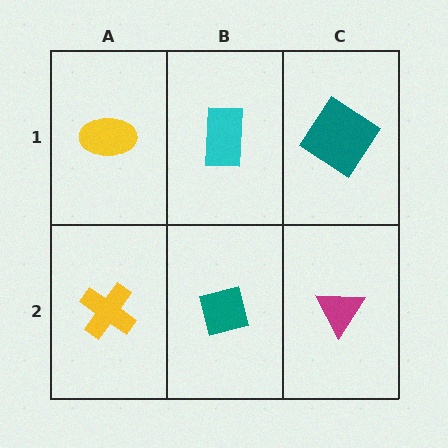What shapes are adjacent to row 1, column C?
A magenta triangle (row 2, column C), a cyan rectangle (row 1, column B).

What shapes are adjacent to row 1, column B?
A teal square (row 2, column B), a yellow ellipse (row 1, column A), a teal diamond (row 1, column C).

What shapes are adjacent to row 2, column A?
A yellow ellipse (row 1, column A), a teal square (row 2, column B).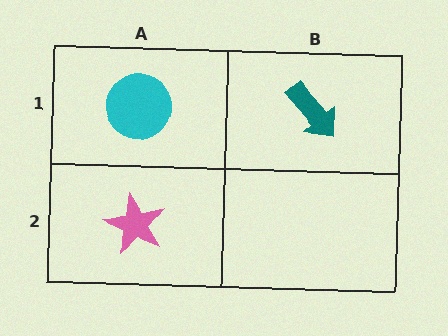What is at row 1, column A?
A cyan circle.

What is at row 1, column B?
A teal arrow.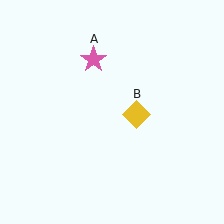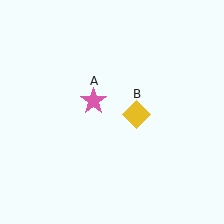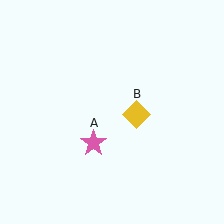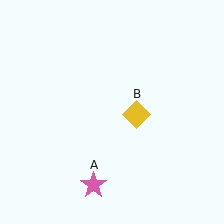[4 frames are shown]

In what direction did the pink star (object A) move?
The pink star (object A) moved down.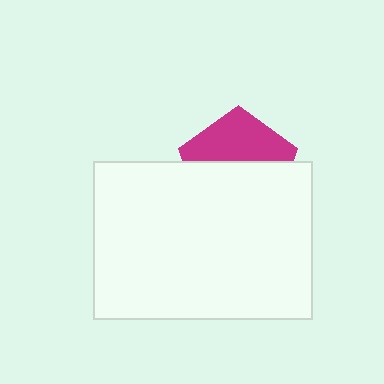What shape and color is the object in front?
The object in front is a white rectangle.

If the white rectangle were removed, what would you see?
You would see the complete magenta pentagon.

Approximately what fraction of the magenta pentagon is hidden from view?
Roughly 57% of the magenta pentagon is hidden behind the white rectangle.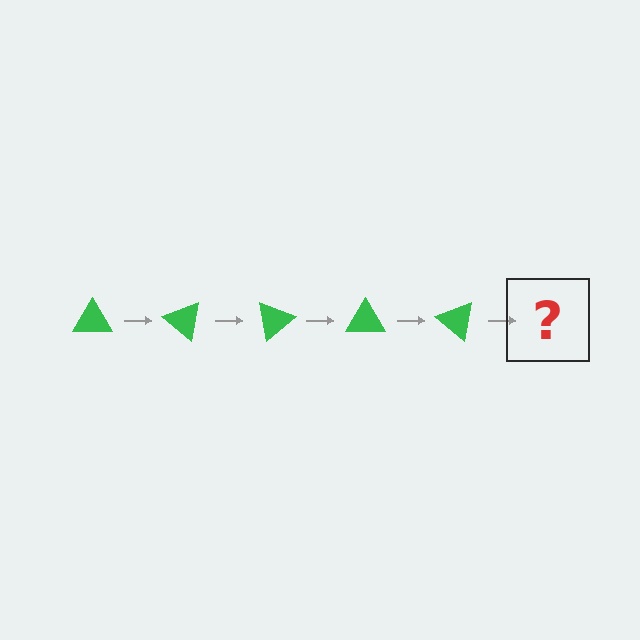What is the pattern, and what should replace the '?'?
The pattern is that the triangle rotates 40 degrees each step. The '?' should be a green triangle rotated 200 degrees.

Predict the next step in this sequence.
The next step is a green triangle rotated 200 degrees.